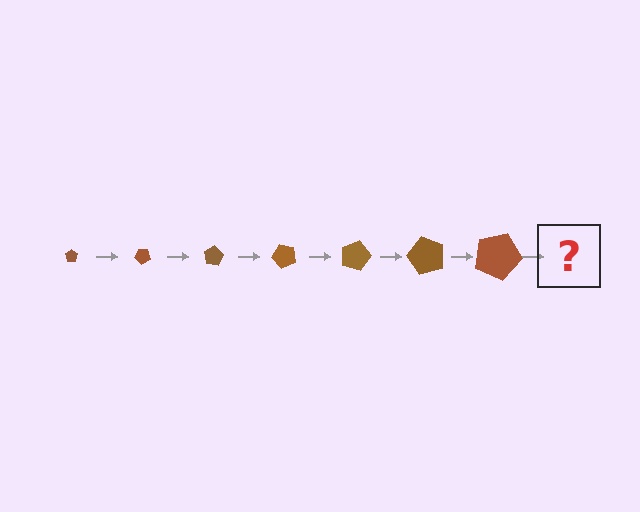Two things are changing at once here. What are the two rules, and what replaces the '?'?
The two rules are that the pentagon grows larger each step and it rotates 40 degrees each step. The '?' should be a pentagon, larger than the previous one and rotated 280 degrees from the start.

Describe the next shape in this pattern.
It should be a pentagon, larger than the previous one and rotated 280 degrees from the start.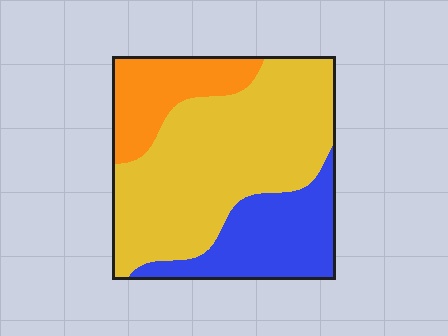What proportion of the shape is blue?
Blue covers 25% of the shape.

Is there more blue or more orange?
Blue.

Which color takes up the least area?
Orange, at roughly 20%.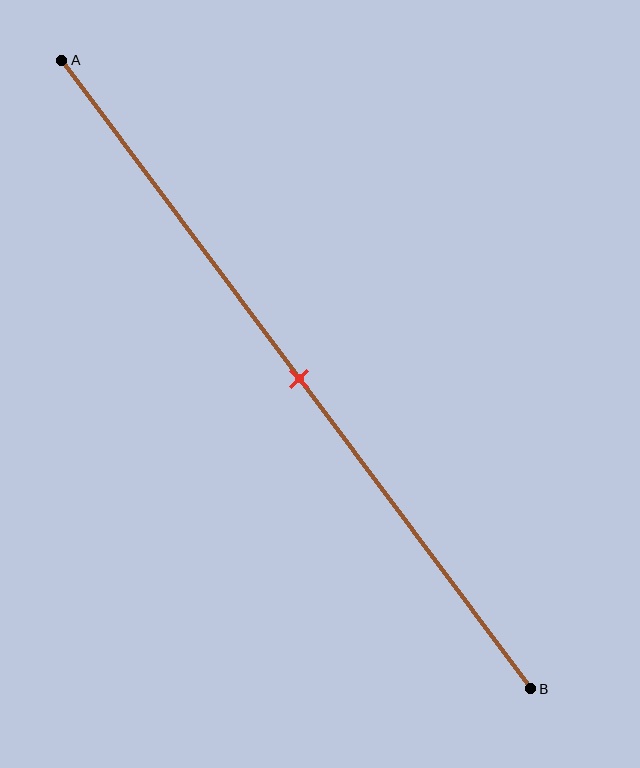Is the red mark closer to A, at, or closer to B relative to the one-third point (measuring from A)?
The red mark is closer to point B than the one-third point of segment AB.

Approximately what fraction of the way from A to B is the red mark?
The red mark is approximately 50% of the way from A to B.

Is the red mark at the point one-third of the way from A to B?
No, the mark is at about 50% from A, not at the 33% one-third point.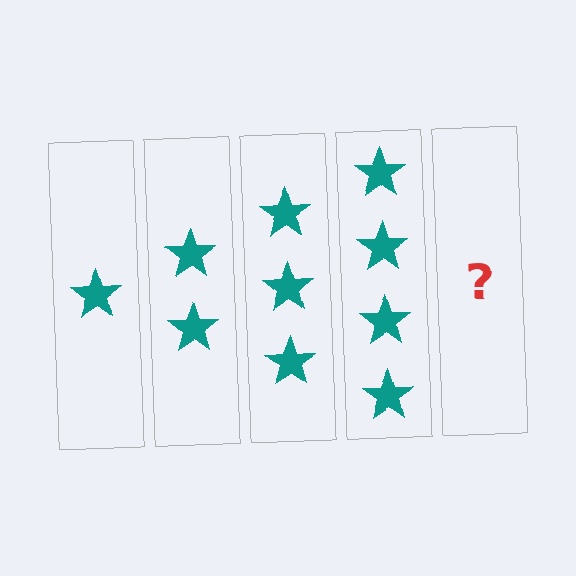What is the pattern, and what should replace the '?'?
The pattern is that each step adds one more star. The '?' should be 5 stars.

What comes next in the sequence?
The next element should be 5 stars.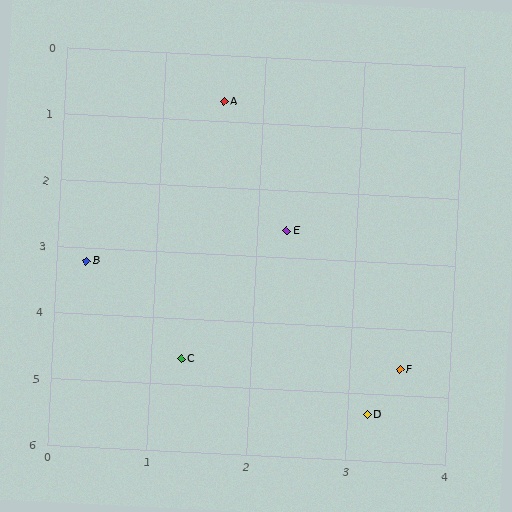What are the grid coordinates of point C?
Point C is at approximately (1.3, 4.6).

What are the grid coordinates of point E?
Point E is at approximately (2.3, 2.6).